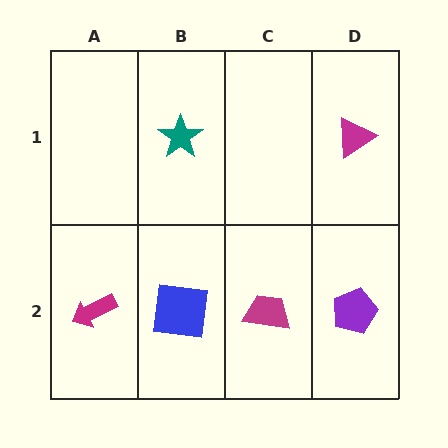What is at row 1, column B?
A teal star.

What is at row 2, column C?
A magenta trapezoid.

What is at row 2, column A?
A magenta arrow.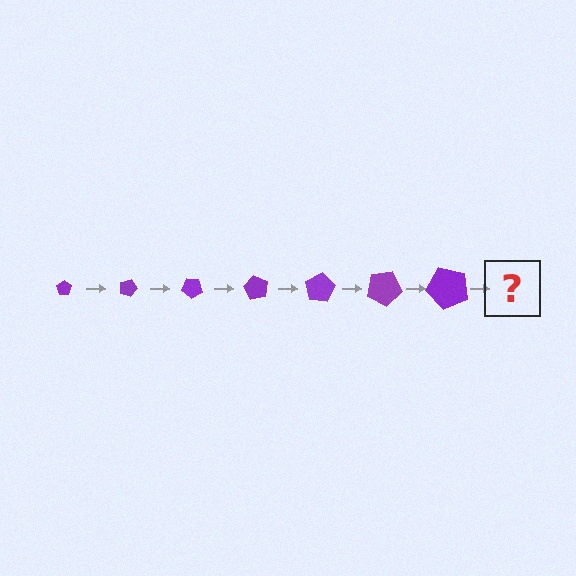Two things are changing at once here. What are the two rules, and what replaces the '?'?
The two rules are that the pentagon grows larger each step and it rotates 20 degrees each step. The '?' should be a pentagon, larger than the previous one and rotated 140 degrees from the start.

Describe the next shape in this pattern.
It should be a pentagon, larger than the previous one and rotated 140 degrees from the start.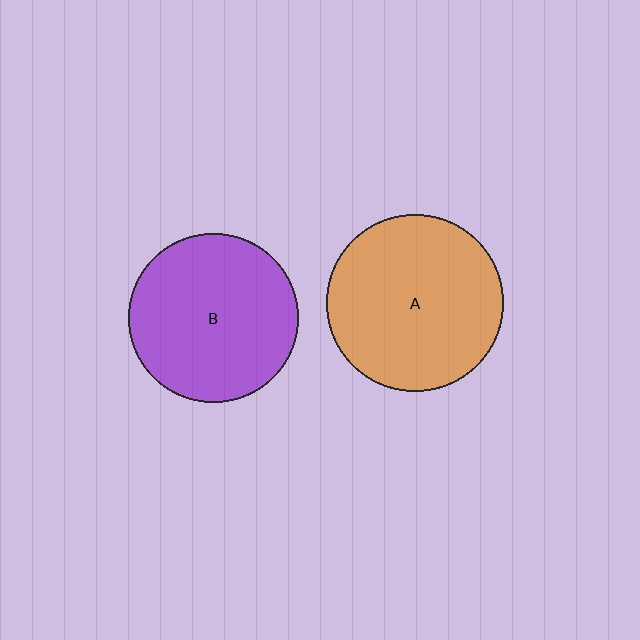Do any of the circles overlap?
No, none of the circles overlap.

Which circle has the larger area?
Circle A (orange).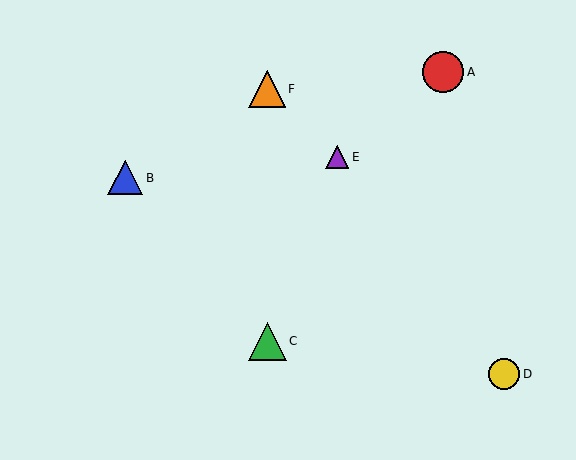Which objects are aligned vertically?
Objects C, F are aligned vertically.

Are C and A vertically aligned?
No, C is at x≈267 and A is at x≈443.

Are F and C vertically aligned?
Yes, both are at x≈267.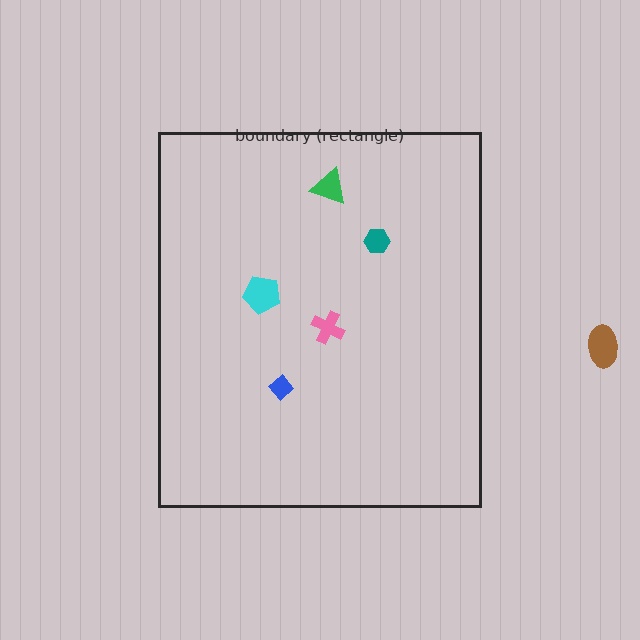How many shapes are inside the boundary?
5 inside, 1 outside.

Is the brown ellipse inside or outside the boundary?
Outside.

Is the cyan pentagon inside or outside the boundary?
Inside.